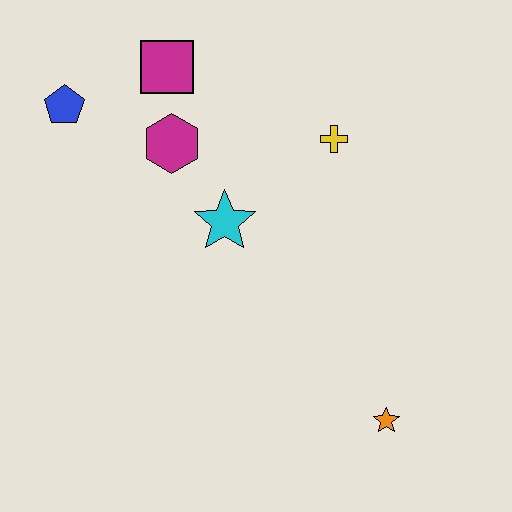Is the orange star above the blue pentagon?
No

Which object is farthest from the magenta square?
The orange star is farthest from the magenta square.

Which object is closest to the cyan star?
The magenta hexagon is closest to the cyan star.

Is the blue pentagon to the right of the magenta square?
No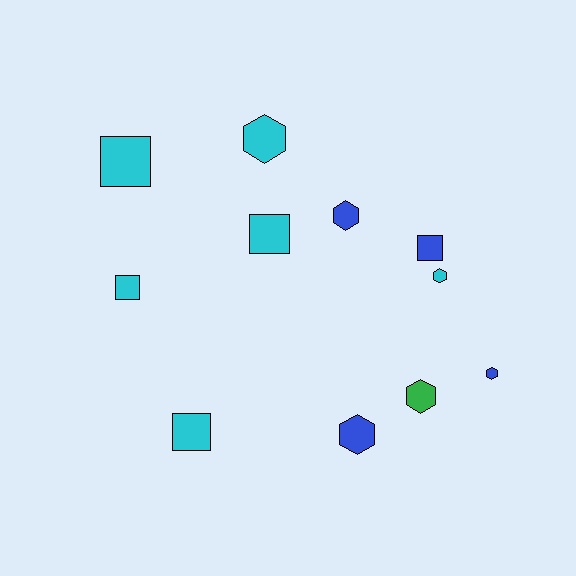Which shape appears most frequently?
Hexagon, with 6 objects.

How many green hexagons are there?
There is 1 green hexagon.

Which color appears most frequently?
Cyan, with 6 objects.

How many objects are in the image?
There are 11 objects.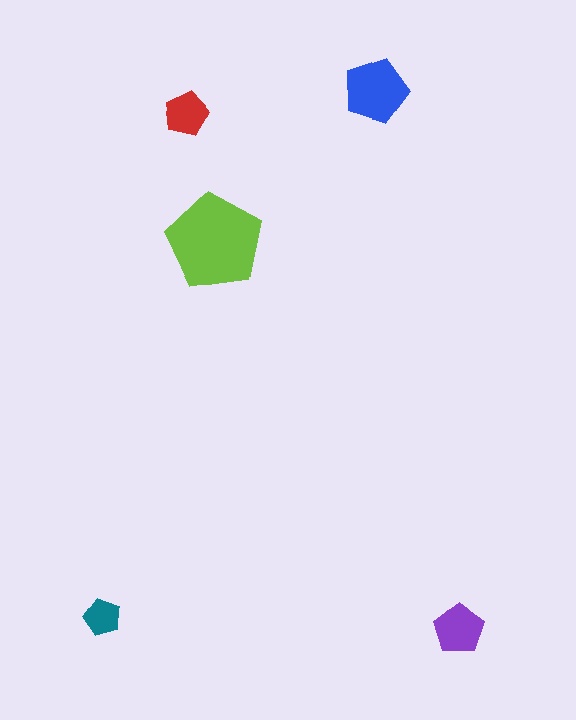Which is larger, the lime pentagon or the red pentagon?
The lime one.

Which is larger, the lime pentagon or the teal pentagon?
The lime one.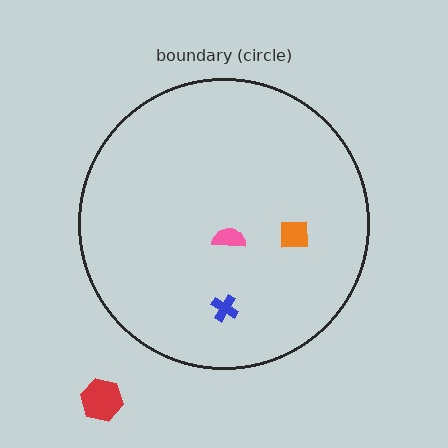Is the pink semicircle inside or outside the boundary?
Inside.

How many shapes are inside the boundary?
3 inside, 1 outside.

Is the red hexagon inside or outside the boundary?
Outside.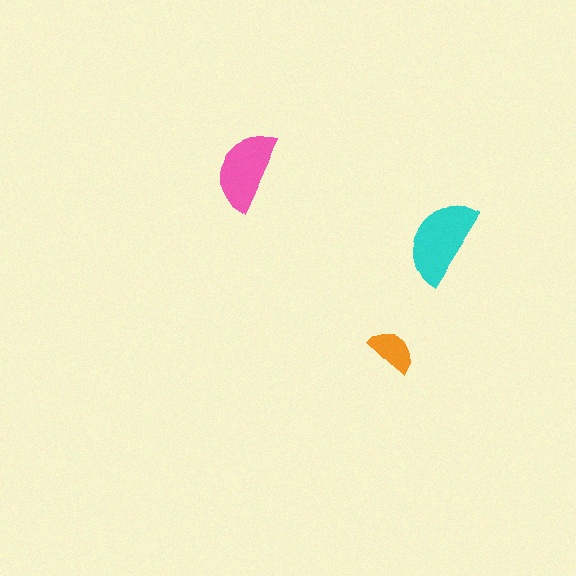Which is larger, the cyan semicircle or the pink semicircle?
The cyan one.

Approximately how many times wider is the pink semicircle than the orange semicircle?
About 1.5 times wider.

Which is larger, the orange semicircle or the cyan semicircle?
The cyan one.